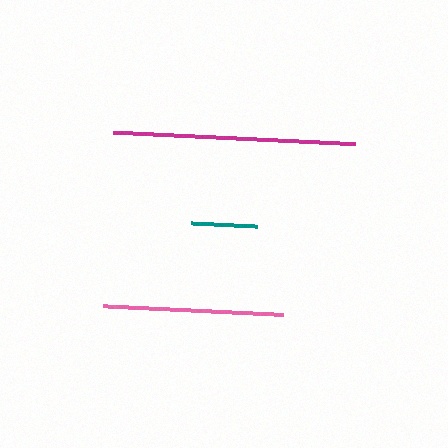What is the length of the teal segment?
The teal segment is approximately 66 pixels long.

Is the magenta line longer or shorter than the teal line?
The magenta line is longer than the teal line.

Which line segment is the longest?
The magenta line is the longest at approximately 242 pixels.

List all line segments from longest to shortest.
From longest to shortest: magenta, pink, teal.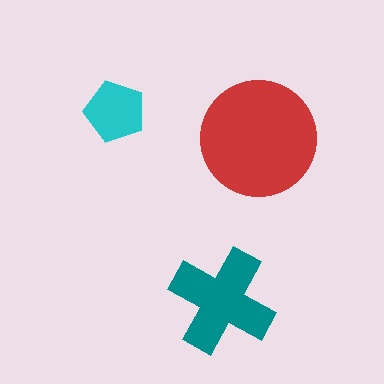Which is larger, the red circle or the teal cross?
The red circle.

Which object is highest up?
The cyan pentagon is topmost.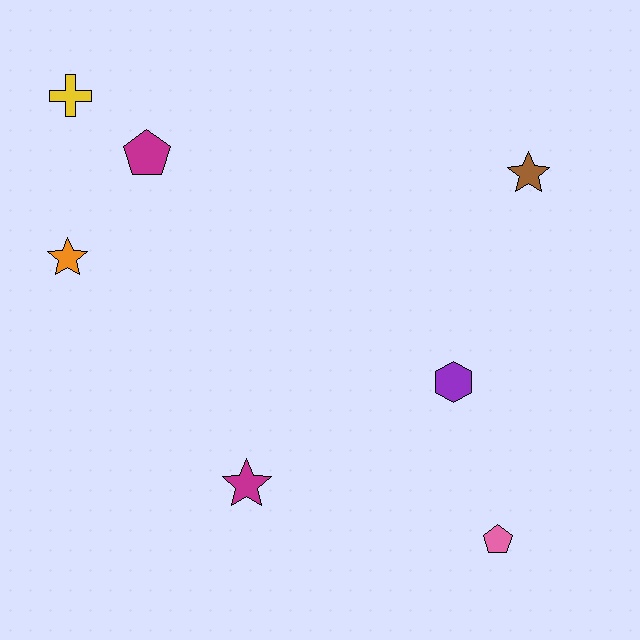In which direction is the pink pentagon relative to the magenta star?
The pink pentagon is to the right of the magenta star.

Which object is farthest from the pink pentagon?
The yellow cross is farthest from the pink pentagon.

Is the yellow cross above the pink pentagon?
Yes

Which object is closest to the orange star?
The magenta pentagon is closest to the orange star.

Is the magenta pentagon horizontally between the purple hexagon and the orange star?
Yes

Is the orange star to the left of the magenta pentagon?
Yes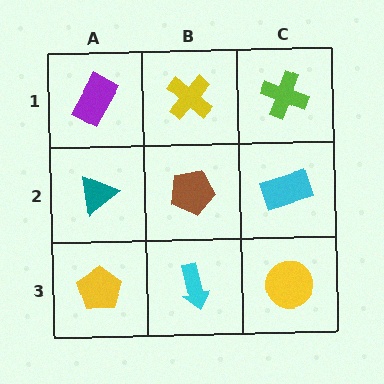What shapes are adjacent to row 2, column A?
A purple rectangle (row 1, column A), a yellow pentagon (row 3, column A), a brown pentagon (row 2, column B).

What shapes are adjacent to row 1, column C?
A cyan rectangle (row 2, column C), a yellow cross (row 1, column B).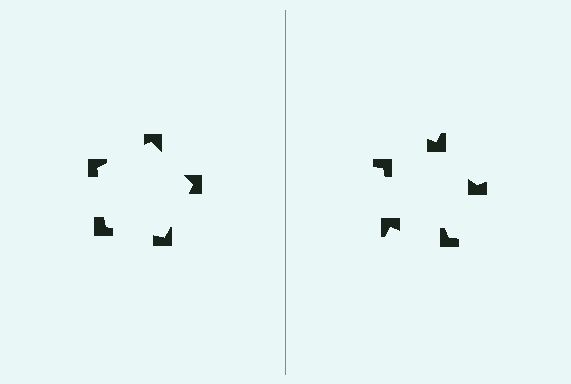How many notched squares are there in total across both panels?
10 — 5 on each side.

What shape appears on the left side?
An illusory pentagon.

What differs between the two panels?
The notched squares are positioned identically on both sides; only the wedge orientations differ. On the left they align to a pentagon; on the right they are misaligned.